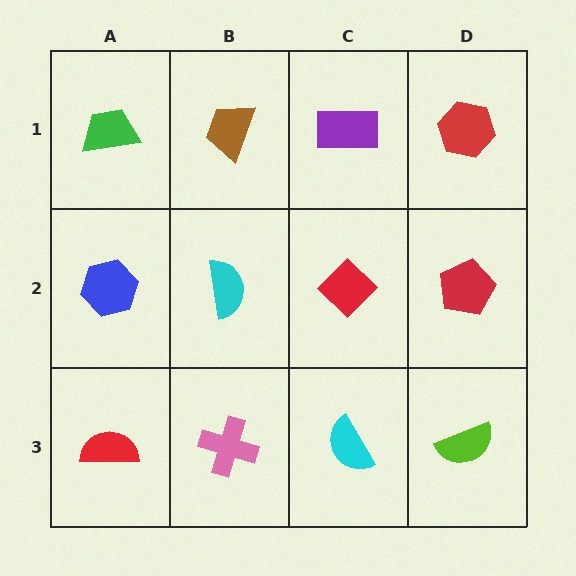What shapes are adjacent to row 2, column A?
A green trapezoid (row 1, column A), a red semicircle (row 3, column A), a cyan semicircle (row 2, column B).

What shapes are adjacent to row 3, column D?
A red pentagon (row 2, column D), a cyan semicircle (row 3, column C).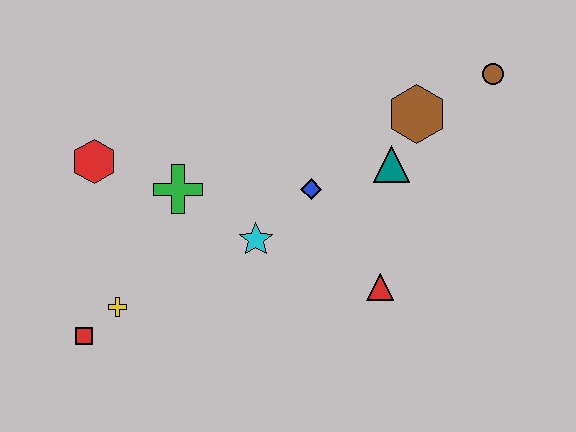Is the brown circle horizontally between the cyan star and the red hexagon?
No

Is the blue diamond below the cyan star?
No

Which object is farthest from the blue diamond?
The red square is farthest from the blue diamond.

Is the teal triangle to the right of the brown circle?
No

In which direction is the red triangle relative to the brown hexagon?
The red triangle is below the brown hexagon.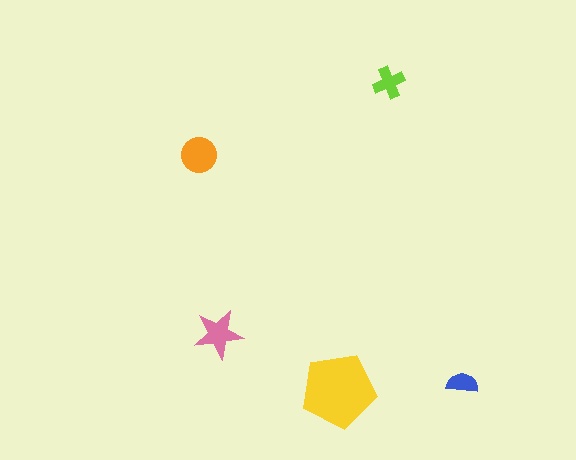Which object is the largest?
The yellow pentagon.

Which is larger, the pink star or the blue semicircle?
The pink star.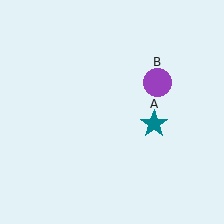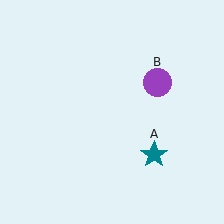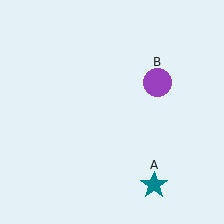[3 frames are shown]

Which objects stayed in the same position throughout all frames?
Purple circle (object B) remained stationary.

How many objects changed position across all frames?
1 object changed position: teal star (object A).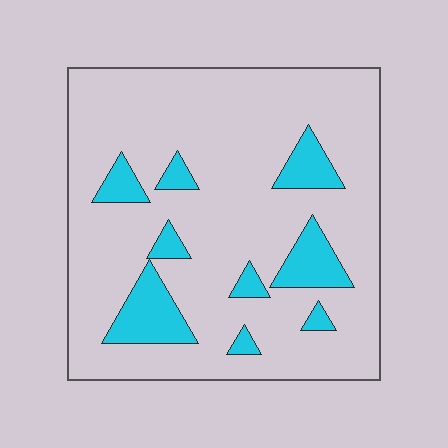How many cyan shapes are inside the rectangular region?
9.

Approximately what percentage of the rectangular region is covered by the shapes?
Approximately 15%.